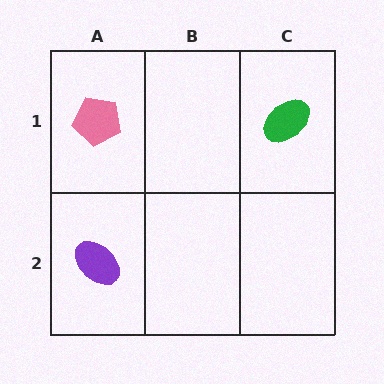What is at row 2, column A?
A purple ellipse.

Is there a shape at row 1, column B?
No, that cell is empty.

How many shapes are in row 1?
2 shapes.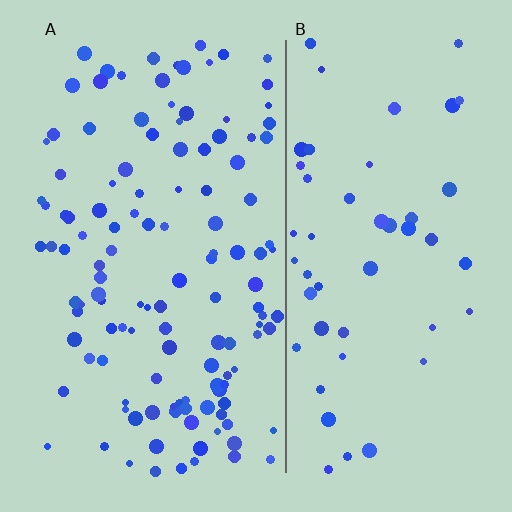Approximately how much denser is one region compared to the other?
Approximately 2.5× — region A over region B.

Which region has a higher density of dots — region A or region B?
A (the left).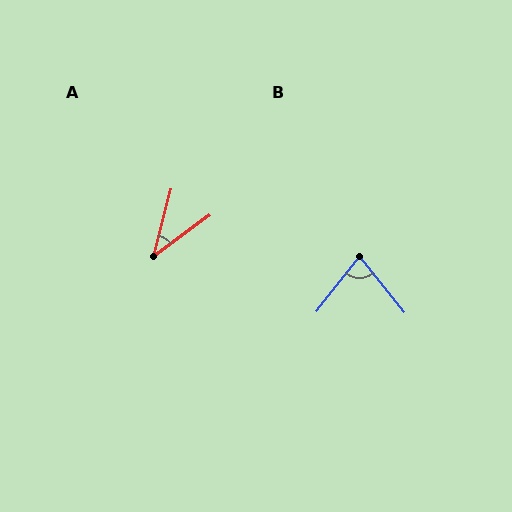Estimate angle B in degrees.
Approximately 77 degrees.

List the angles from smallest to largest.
A (38°), B (77°).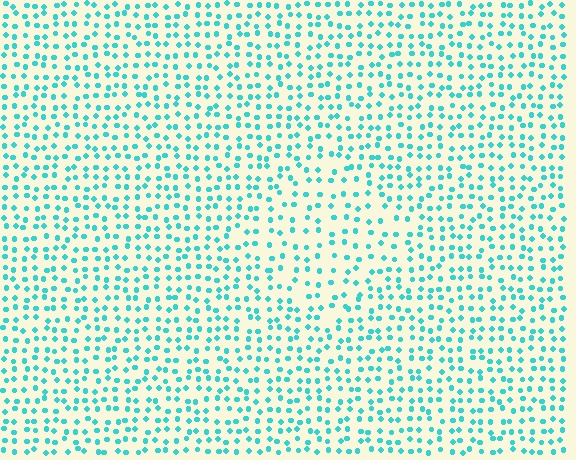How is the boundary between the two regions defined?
The boundary is defined by a change in element density (approximately 1.5x ratio). All elements are the same color, size, and shape.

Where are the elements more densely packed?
The elements are more densely packed outside the diamond boundary.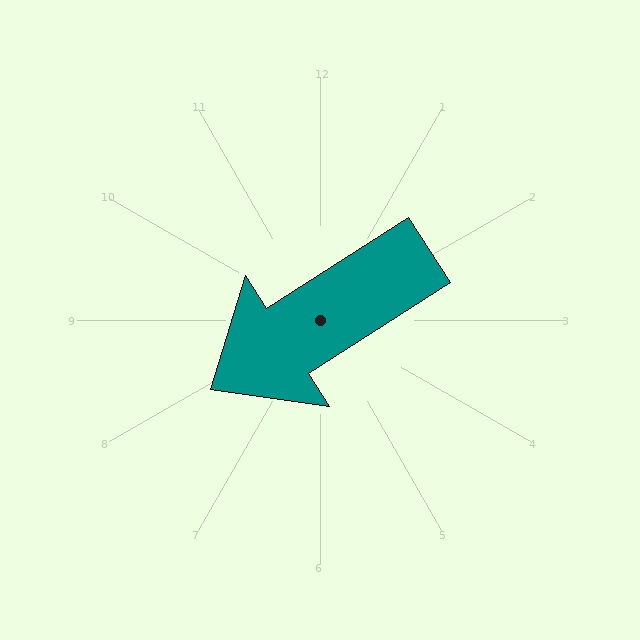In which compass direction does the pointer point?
Southwest.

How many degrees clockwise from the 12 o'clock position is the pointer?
Approximately 237 degrees.